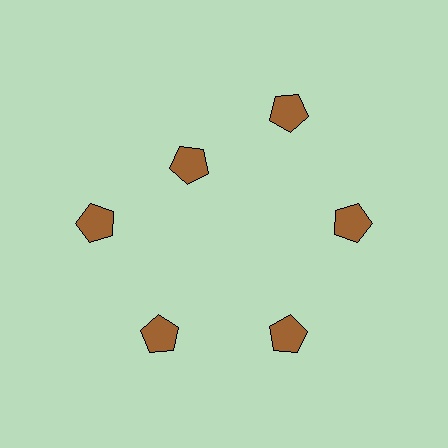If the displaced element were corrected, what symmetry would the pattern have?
It would have 6-fold rotational symmetry — the pattern would map onto itself every 60 degrees.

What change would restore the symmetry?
The symmetry would be restored by moving it outward, back onto the ring so that all 6 pentagons sit at equal angles and equal distance from the center.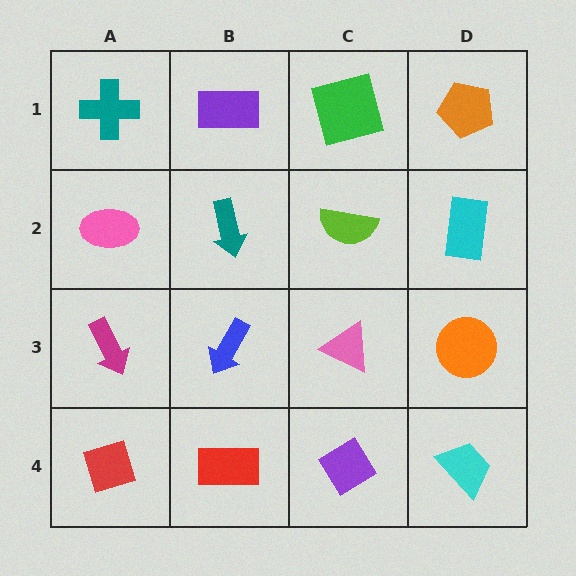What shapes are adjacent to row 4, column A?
A magenta arrow (row 3, column A), a red rectangle (row 4, column B).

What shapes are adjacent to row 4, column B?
A blue arrow (row 3, column B), a red diamond (row 4, column A), a purple diamond (row 4, column C).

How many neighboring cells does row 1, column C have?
3.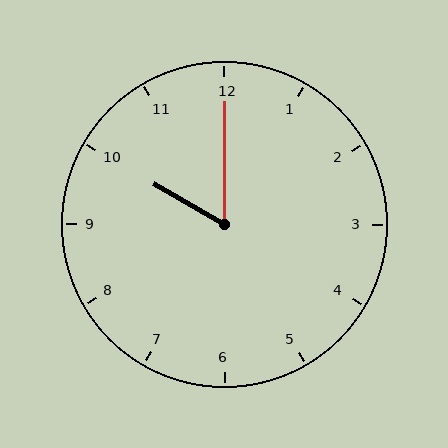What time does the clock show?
10:00.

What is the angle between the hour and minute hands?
Approximately 60 degrees.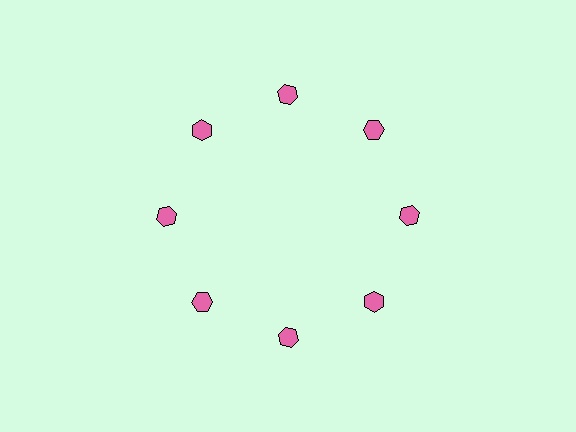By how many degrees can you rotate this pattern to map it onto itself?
The pattern maps onto itself every 45 degrees of rotation.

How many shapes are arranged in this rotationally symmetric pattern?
There are 8 shapes, arranged in 8 groups of 1.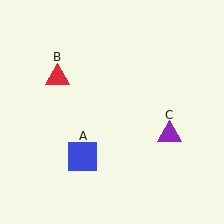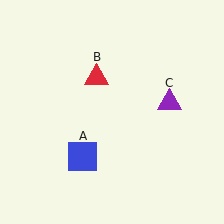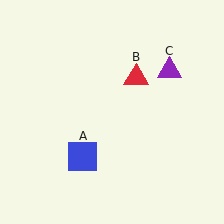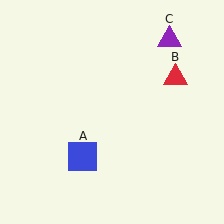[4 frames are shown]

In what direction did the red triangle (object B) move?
The red triangle (object B) moved right.